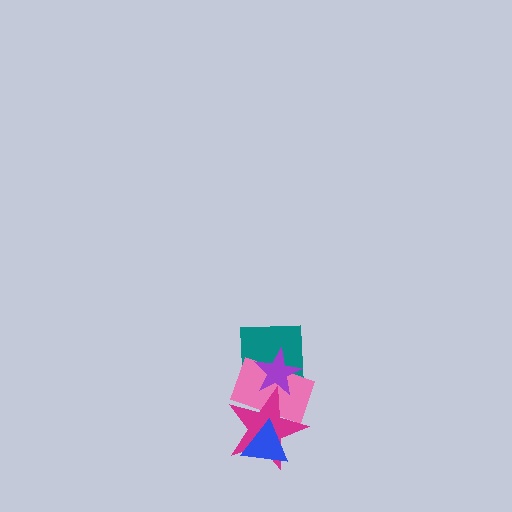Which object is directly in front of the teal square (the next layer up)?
The pink rectangle is directly in front of the teal square.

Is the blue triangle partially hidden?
No, no other shape covers it.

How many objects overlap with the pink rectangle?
4 objects overlap with the pink rectangle.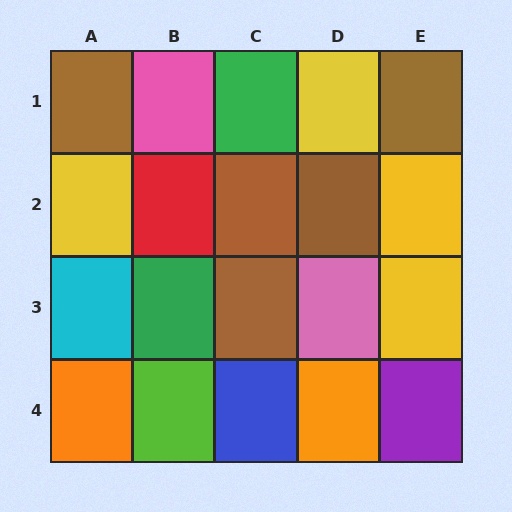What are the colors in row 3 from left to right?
Cyan, green, brown, pink, yellow.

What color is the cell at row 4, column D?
Orange.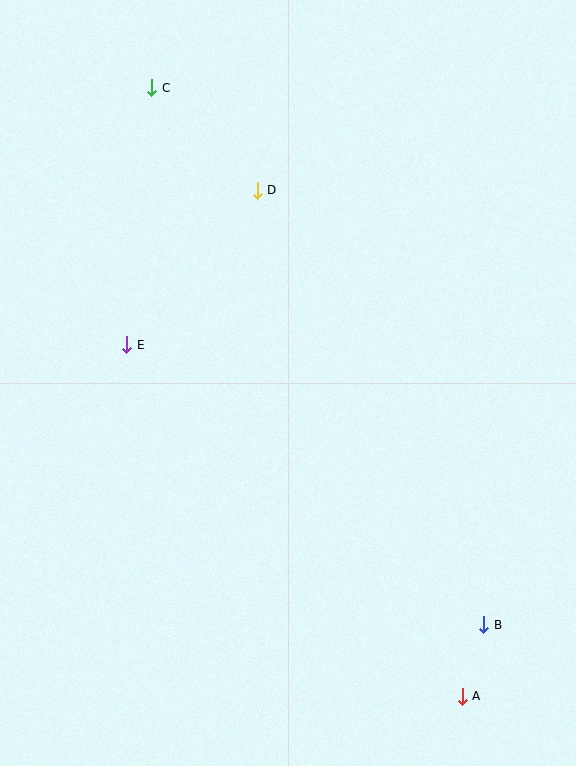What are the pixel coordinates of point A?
Point A is at (462, 696).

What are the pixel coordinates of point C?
Point C is at (152, 88).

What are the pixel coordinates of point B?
Point B is at (484, 625).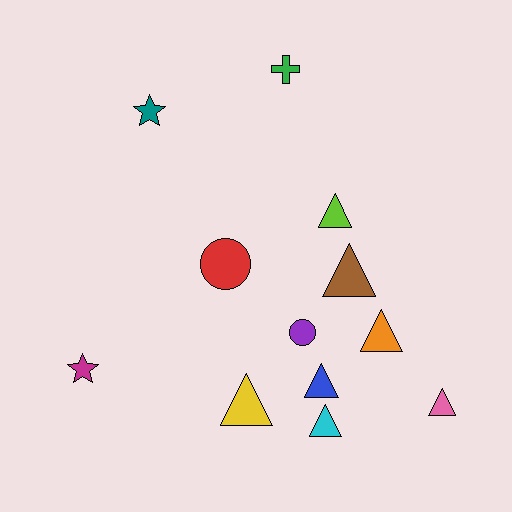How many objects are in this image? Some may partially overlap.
There are 12 objects.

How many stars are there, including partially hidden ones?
There are 2 stars.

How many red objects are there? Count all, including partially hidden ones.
There is 1 red object.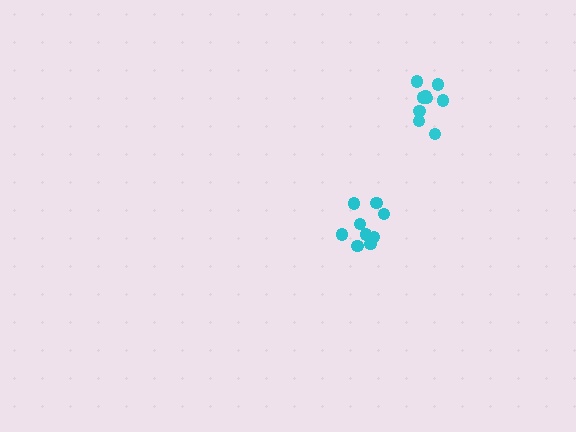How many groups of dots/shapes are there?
There are 2 groups.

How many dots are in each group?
Group 1: 9 dots, Group 2: 9 dots (18 total).